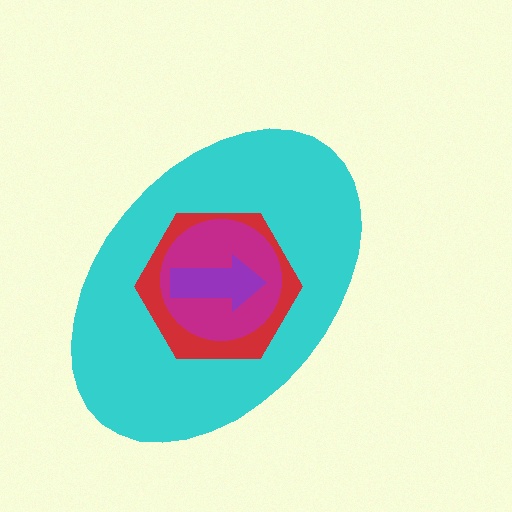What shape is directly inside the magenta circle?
The purple arrow.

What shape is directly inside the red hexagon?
The magenta circle.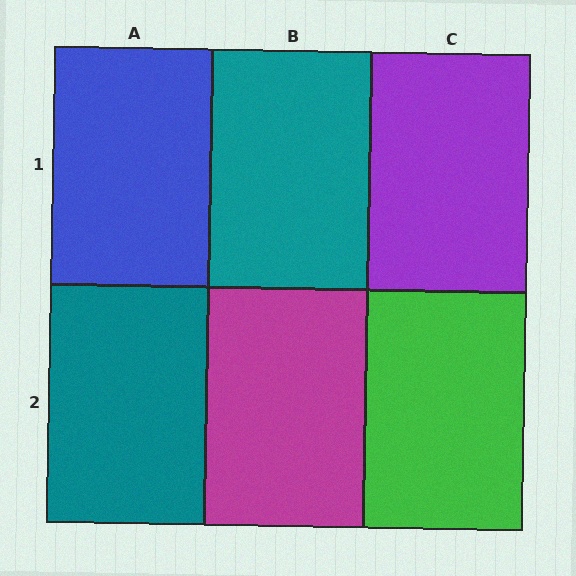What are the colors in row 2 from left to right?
Teal, magenta, green.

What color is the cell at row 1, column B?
Teal.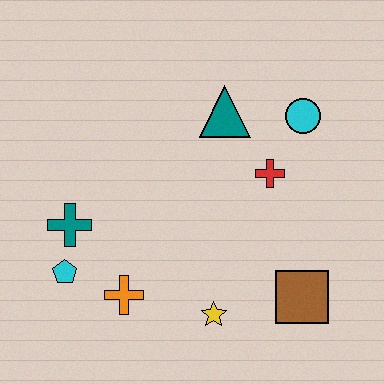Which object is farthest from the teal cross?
The cyan circle is farthest from the teal cross.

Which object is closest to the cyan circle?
The red cross is closest to the cyan circle.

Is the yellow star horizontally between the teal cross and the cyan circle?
Yes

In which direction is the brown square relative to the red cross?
The brown square is below the red cross.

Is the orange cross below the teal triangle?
Yes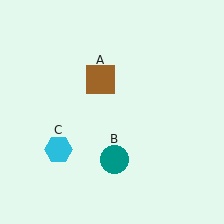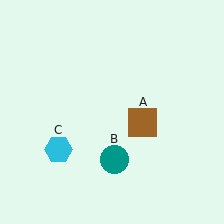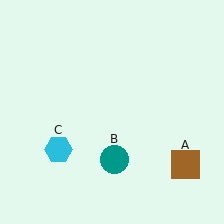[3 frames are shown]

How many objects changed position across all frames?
1 object changed position: brown square (object A).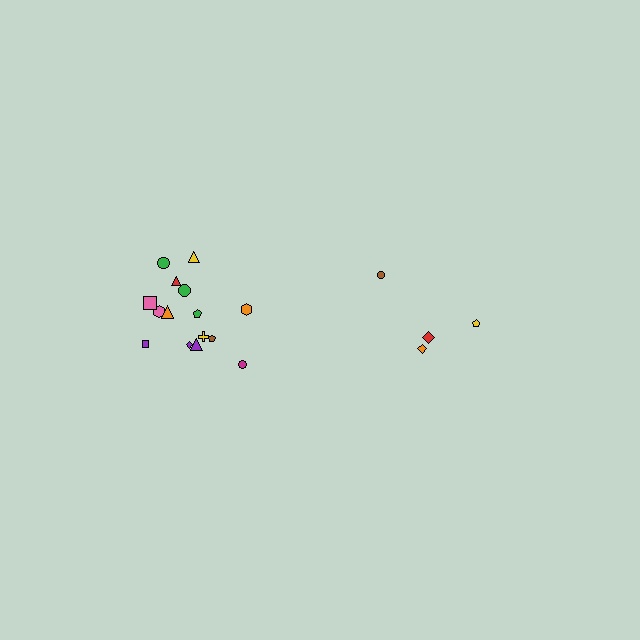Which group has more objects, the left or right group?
The left group.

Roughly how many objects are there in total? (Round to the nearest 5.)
Roughly 20 objects in total.